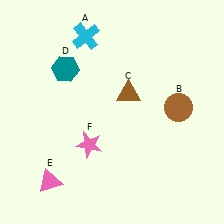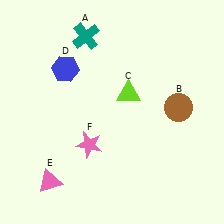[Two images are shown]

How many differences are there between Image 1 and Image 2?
There are 3 differences between the two images.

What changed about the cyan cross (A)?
In Image 1, A is cyan. In Image 2, it changed to teal.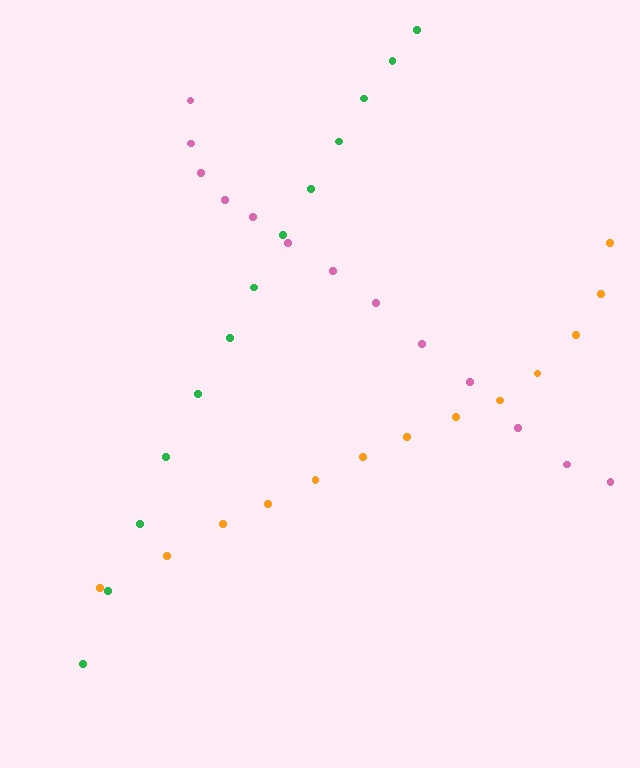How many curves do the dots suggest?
There are 3 distinct paths.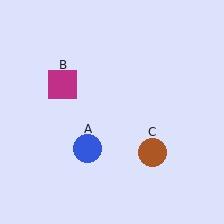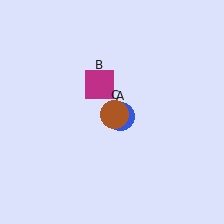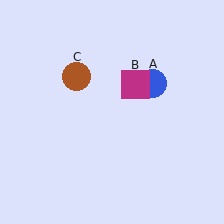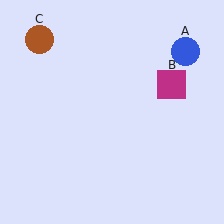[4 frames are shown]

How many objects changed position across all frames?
3 objects changed position: blue circle (object A), magenta square (object B), brown circle (object C).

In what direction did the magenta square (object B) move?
The magenta square (object B) moved right.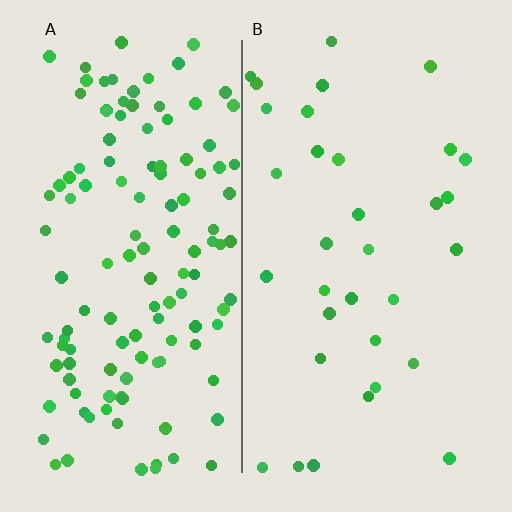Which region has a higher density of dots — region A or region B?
A (the left).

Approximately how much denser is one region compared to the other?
Approximately 3.8× — region A over region B.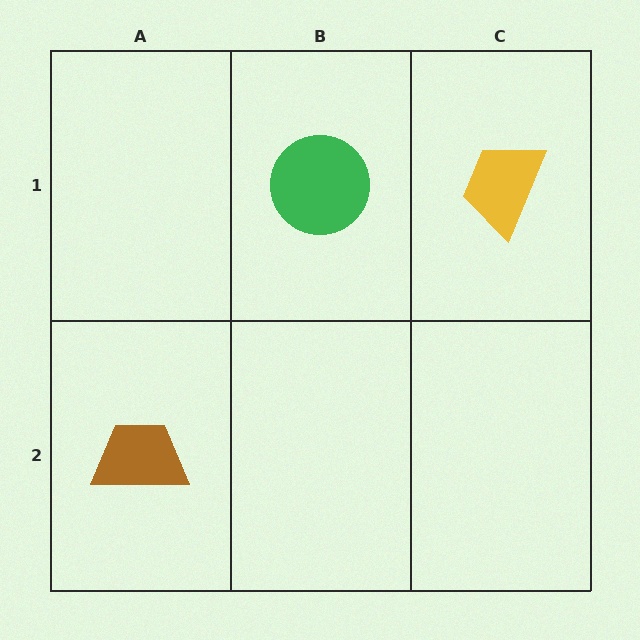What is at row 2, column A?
A brown trapezoid.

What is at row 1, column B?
A green circle.